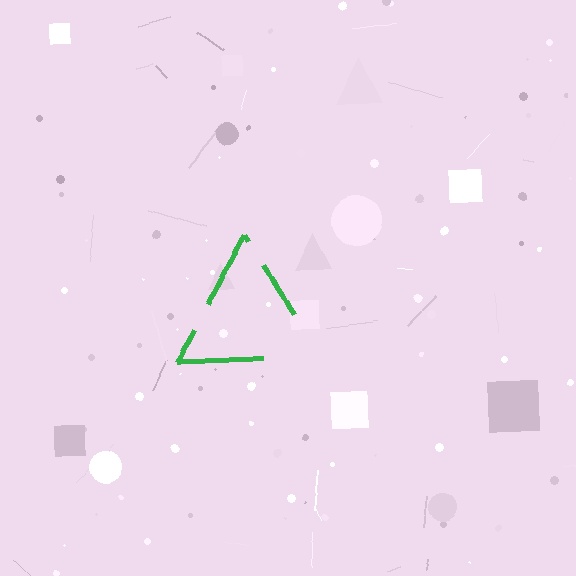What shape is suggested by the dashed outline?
The dashed outline suggests a triangle.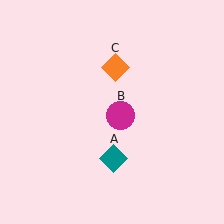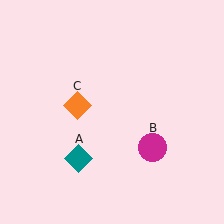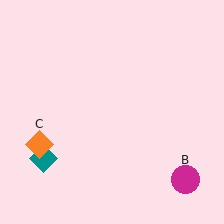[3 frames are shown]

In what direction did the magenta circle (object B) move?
The magenta circle (object B) moved down and to the right.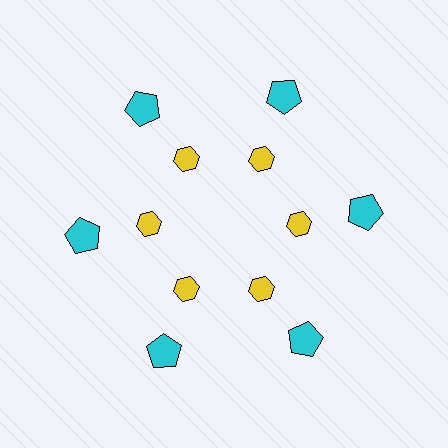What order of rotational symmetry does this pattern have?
This pattern has 6-fold rotational symmetry.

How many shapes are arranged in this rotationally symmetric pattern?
There are 12 shapes, arranged in 6 groups of 2.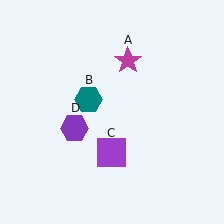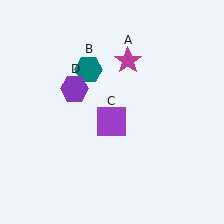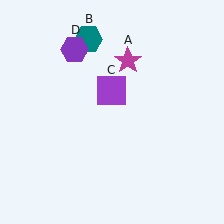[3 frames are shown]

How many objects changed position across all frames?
3 objects changed position: teal hexagon (object B), purple square (object C), purple hexagon (object D).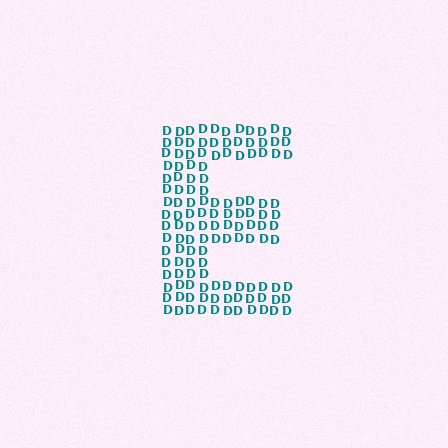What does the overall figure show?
The overall figure shows the letter E.